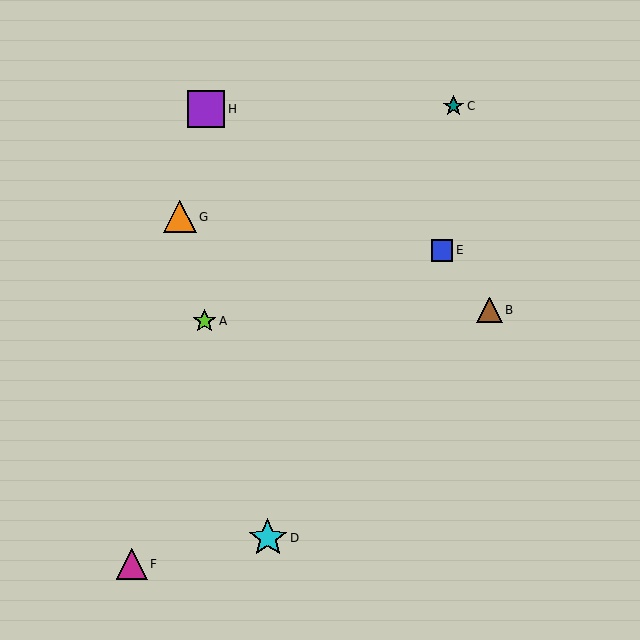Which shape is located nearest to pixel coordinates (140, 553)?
The magenta triangle (labeled F) at (132, 564) is nearest to that location.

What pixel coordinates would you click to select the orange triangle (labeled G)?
Click at (180, 217) to select the orange triangle G.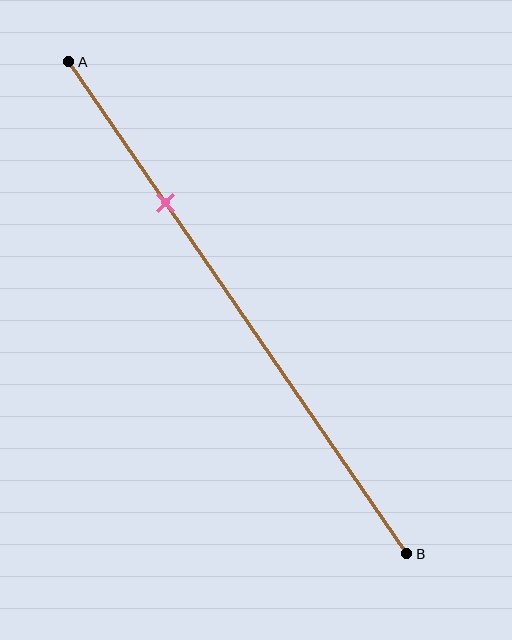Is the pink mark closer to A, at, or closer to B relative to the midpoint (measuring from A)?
The pink mark is closer to point A than the midpoint of segment AB.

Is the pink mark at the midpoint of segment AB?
No, the mark is at about 30% from A, not at the 50% midpoint.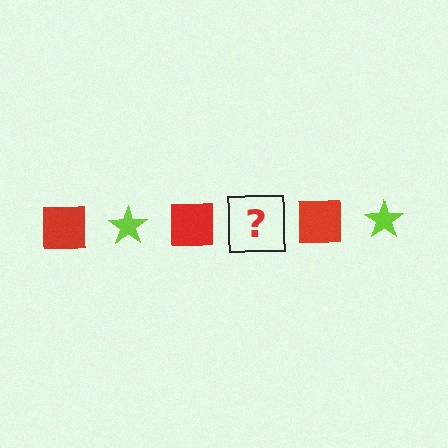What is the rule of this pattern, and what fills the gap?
The rule is that the pattern alternates between red square and lime star. The gap should be filled with a lime star.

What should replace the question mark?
The question mark should be replaced with a lime star.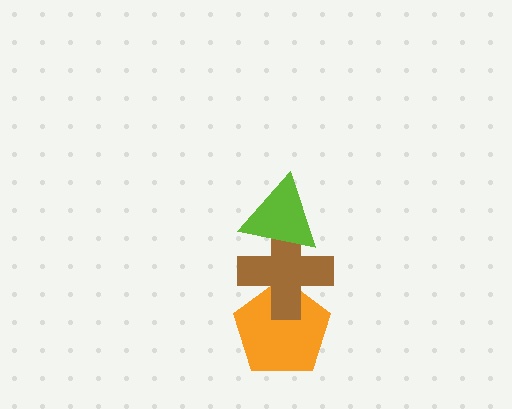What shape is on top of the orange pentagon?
The brown cross is on top of the orange pentagon.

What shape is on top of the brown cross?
The lime triangle is on top of the brown cross.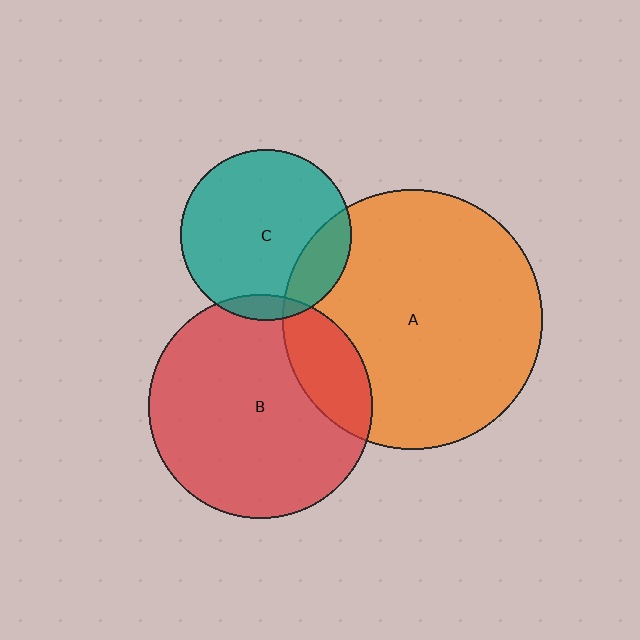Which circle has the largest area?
Circle A (orange).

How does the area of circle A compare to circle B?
Approximately 1.4 times.